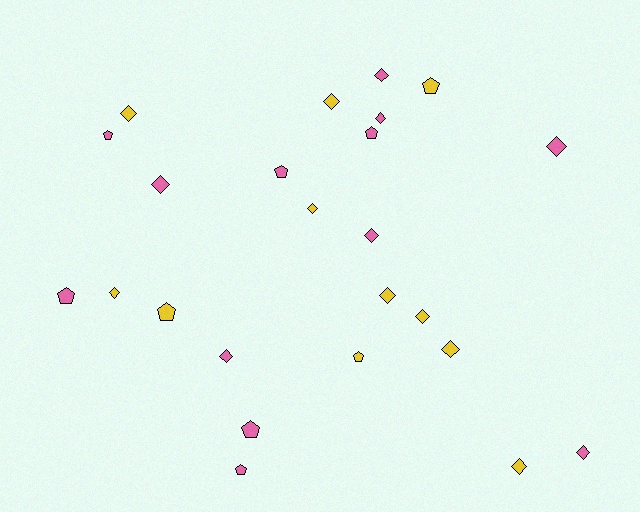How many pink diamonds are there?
There are 7 pink diamonds.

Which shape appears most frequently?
Diamond, with 15 objects.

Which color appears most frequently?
Pink, with 13 objects.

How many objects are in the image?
There are 24 objects.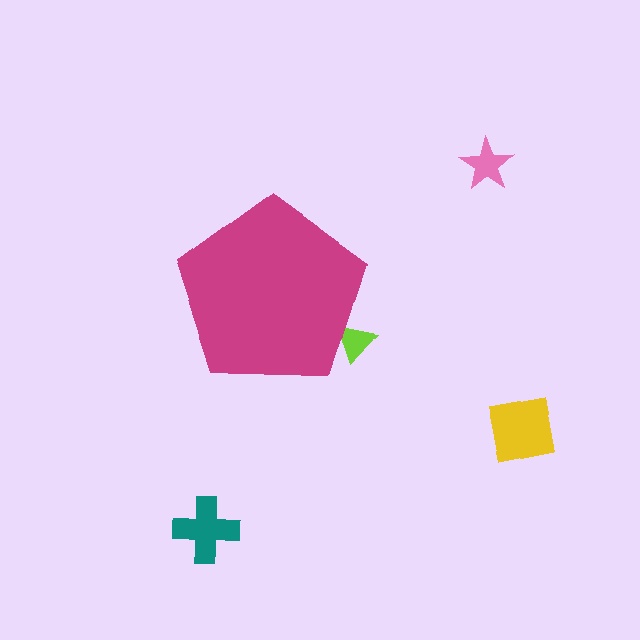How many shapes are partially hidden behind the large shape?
1 shape is partially hidden.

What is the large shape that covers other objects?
A magenta pentagon.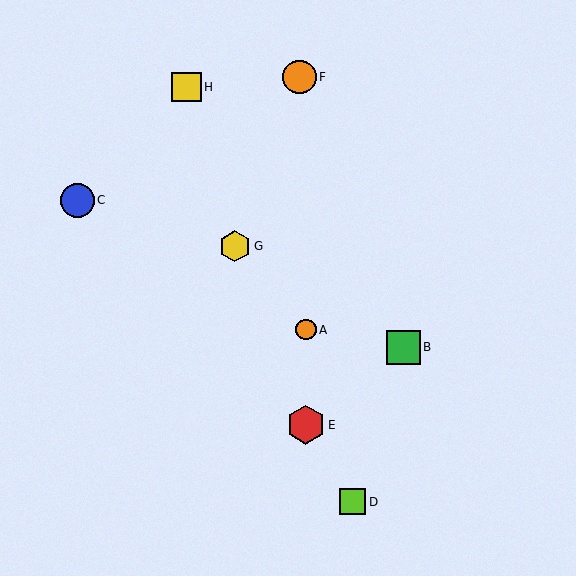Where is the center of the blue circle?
The center of the blue circle is at (77, 200).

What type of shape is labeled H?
Shape H is a yellow square.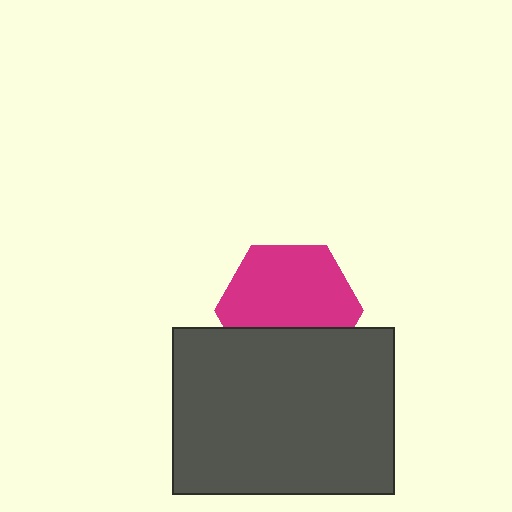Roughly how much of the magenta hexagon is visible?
Most of it is visible (roughly 66%).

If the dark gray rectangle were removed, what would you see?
You would see the complete magenta hexagon.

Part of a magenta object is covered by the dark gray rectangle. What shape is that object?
It is a hexagon.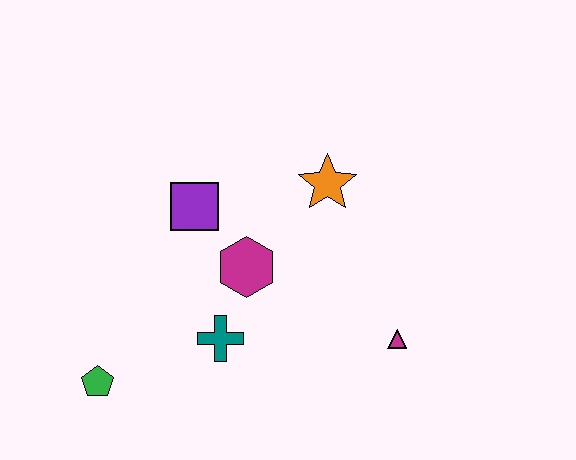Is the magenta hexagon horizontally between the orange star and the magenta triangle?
No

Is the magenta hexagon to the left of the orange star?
Yes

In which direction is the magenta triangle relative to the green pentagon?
The magenta triangle is to the right of the green pentagon.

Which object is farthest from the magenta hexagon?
The green pentagon is farthest from the magenta hexagon.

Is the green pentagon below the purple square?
Yes